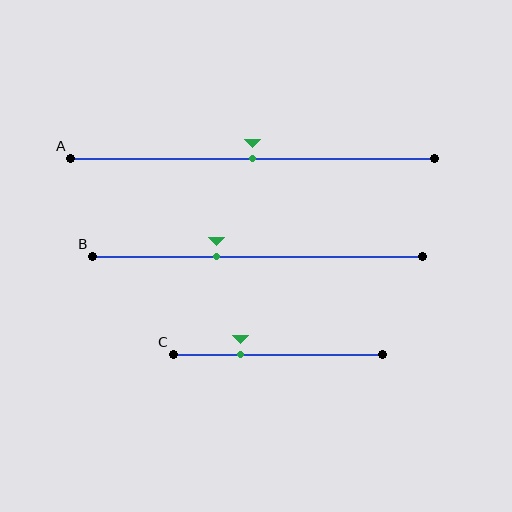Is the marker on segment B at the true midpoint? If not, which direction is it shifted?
No, the marker on segment B is shifted to the left by about 12% of the segment length.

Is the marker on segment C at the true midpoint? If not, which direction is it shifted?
No, the marker on segment C is shifted to the left by about 18% of the segment length.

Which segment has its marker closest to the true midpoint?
Segment A has its marker closest to the true midpoint.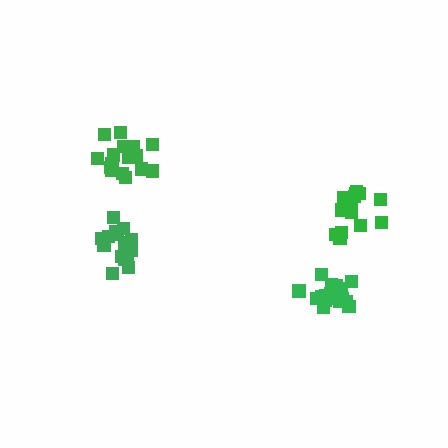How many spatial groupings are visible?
There are 4 spatial groupings.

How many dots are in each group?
Group 1: 19 dots, Group 2: 18 dots, Group 3: 17 dots, Group 4: 16 dots (70 total).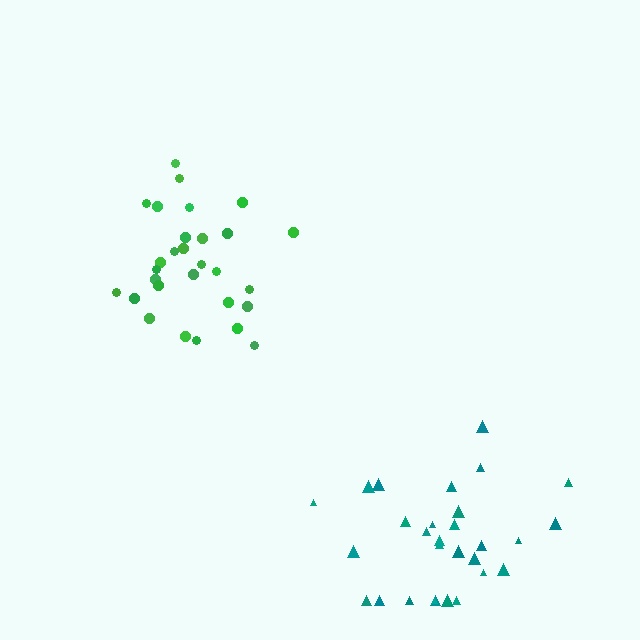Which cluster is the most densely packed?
Green.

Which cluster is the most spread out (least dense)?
Teal.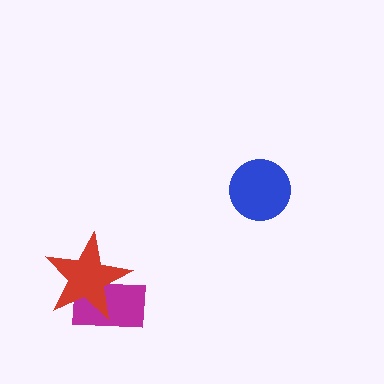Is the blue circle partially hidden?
No, no other shape covers it.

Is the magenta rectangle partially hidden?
Yes, it is partially covered by another shape.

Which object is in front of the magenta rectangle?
The red star is in front of the magenta rectangle.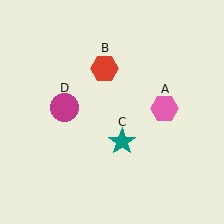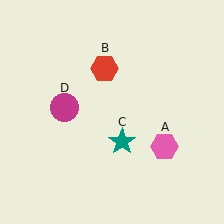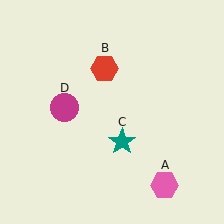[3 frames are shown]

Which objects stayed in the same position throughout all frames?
Red hexagon (object B) and teal star (object C) and magenta circle (object D) remained stationary.